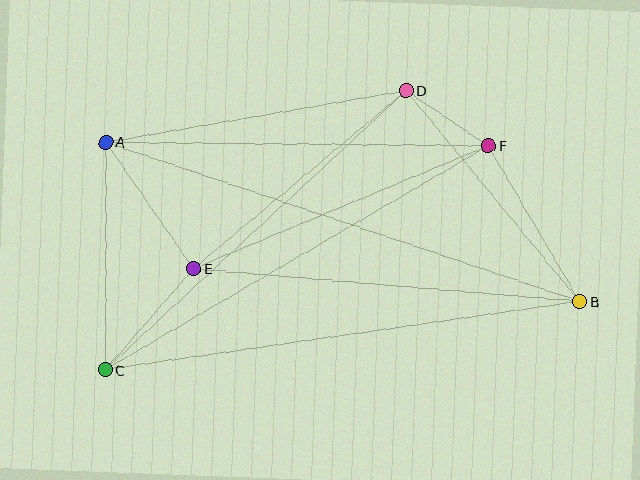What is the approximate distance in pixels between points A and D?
The distance between A and D is approximately 305 pixels.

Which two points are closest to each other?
Points D and F are closest to each other.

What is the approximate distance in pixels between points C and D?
The distance between C and D is approximately 410 pixels.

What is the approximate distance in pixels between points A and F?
The distance between A and F is approximately 383 pixels.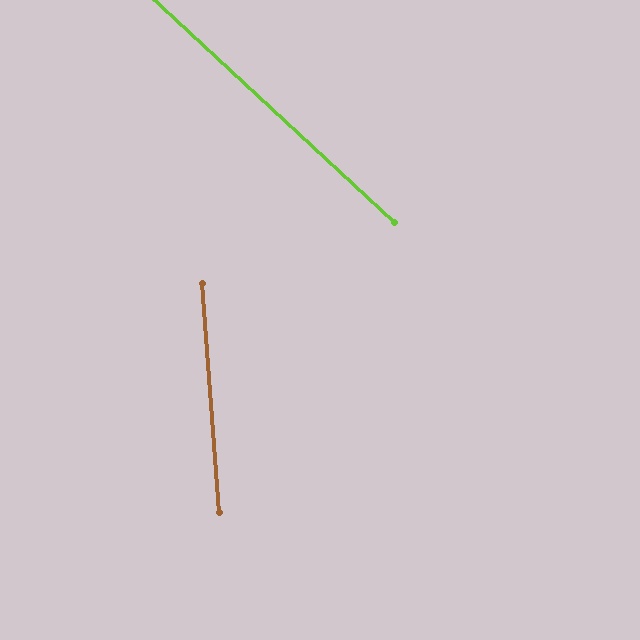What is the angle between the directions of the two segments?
Approximately 43 degrees.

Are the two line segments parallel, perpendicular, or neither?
Neither parallel nor perpendicular — they differ by about 43°.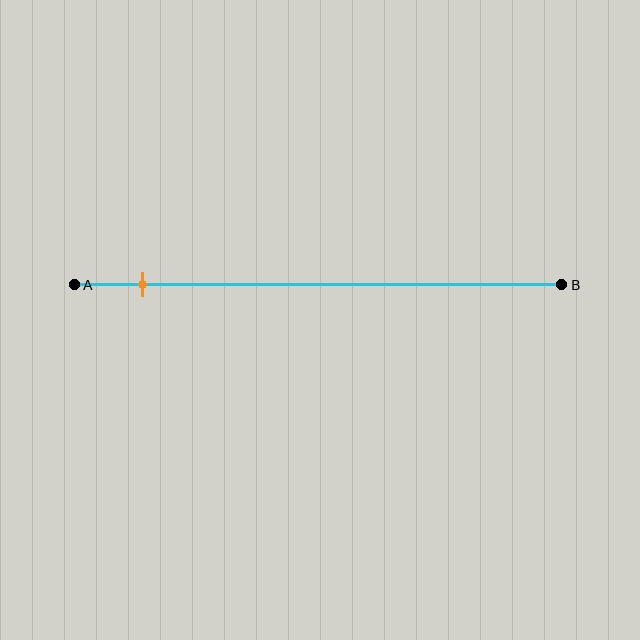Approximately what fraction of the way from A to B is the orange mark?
The orange mark is approximately 15% of the way from A to B.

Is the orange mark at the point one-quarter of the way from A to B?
No, the mark is at about 15% from A, not at the 25% one-quarter point.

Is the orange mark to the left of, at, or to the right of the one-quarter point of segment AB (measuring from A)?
The orange mark is to the left of the one-quarter point of segment AB.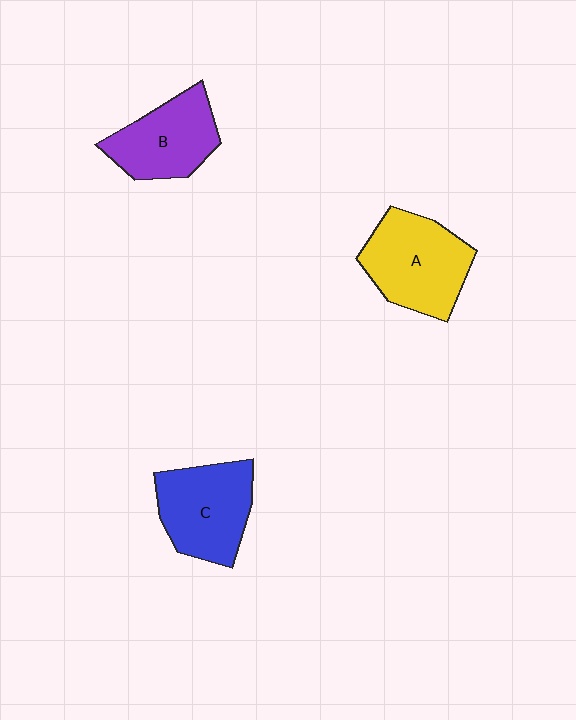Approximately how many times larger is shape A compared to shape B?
Approximately 1.2 times.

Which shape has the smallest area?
Shape B (purple).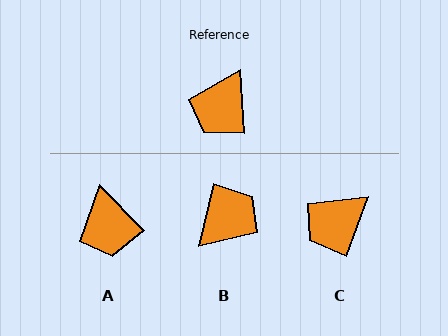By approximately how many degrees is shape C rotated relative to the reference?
Approximately 23 degrees clockwise.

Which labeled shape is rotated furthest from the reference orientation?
B, about 163 degrees away.